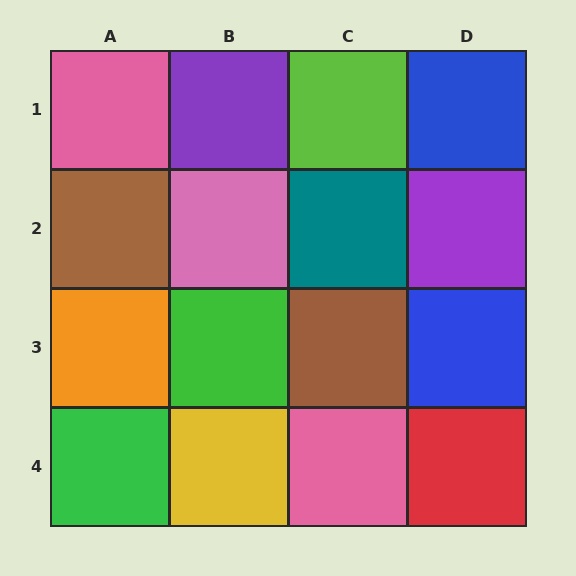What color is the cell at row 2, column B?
Pink.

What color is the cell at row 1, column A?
Pink.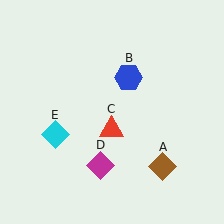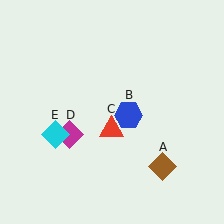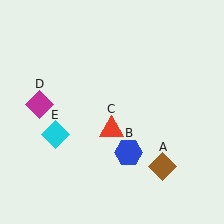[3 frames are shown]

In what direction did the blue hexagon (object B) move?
The blue hexagon (object B) moved down.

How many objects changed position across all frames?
2 objects changed position: blue hexagon (object B), magenta diamond (object D).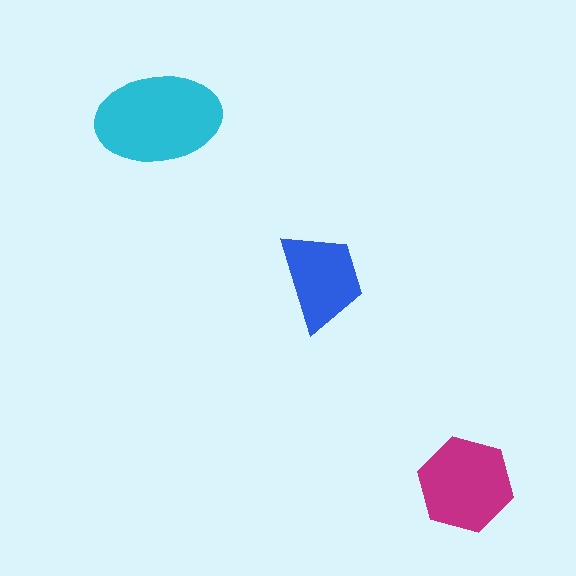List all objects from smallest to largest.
The blue trapezoid, the magenta hexagon, the cyan ellipse.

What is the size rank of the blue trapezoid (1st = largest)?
3rd.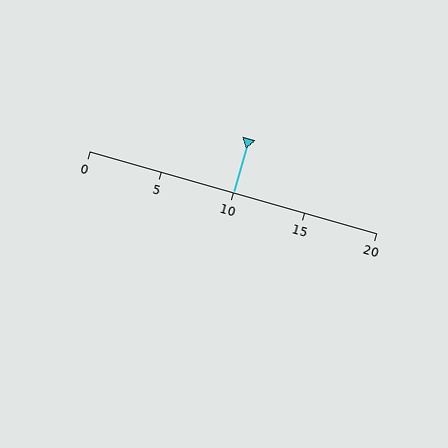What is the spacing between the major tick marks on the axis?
The major ticks are spaced 5 apart.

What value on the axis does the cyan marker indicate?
The marker indicates approximately 10.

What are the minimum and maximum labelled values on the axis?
The axis runs from 0 to 20.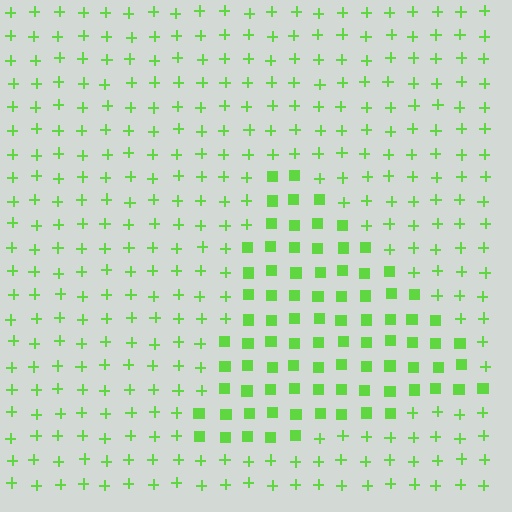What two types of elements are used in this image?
The image uses squares inside the triangle region and plus signs outside it.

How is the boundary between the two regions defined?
The boundary is defined by a change in element shape: squares inside vs. plus signs outside. All elements share the same color and spacing.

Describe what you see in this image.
The image is filled with small lime elements arranged in a uniform grid. A triangle-shaped region contains squares, while the surrounding area contains plus signs. The boundary is defined purely by the change in element shape.